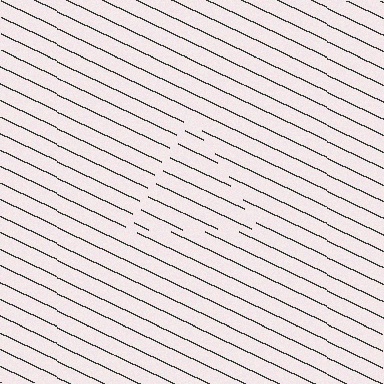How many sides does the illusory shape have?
3 sides — the line-ends trace a triangle.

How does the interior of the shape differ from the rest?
The interior of the shape contains the same grating, shifted by half a period — the contour is defined by the phase discontinuity where line-ends from the inner and outer gratings abut.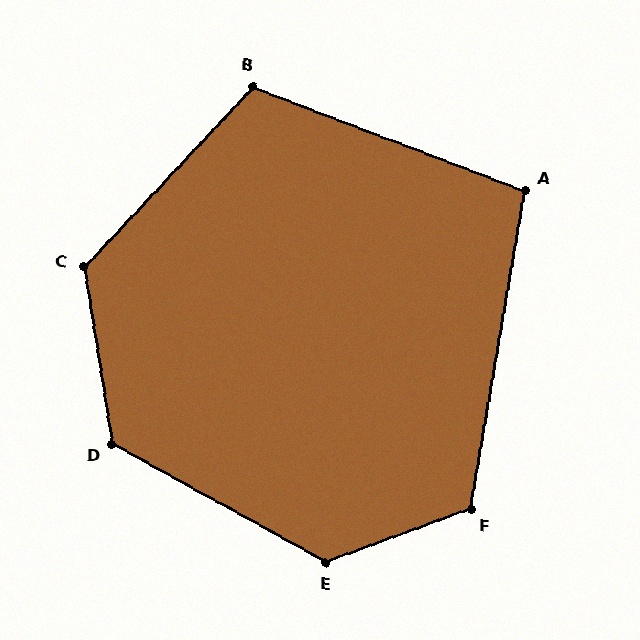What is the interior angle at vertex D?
Approximately 128 degrees (obtuse).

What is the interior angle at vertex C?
Approximately 128 degrees (obtuse).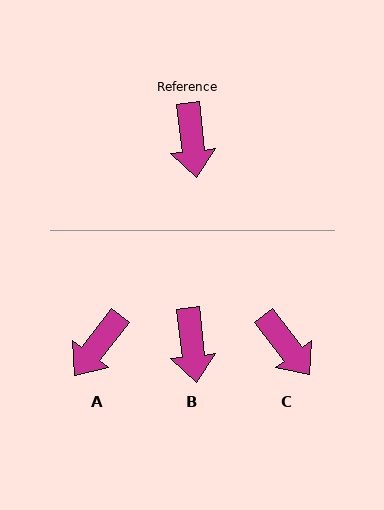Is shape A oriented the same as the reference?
No, it is off by about 44 degrees.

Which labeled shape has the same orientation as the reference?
B.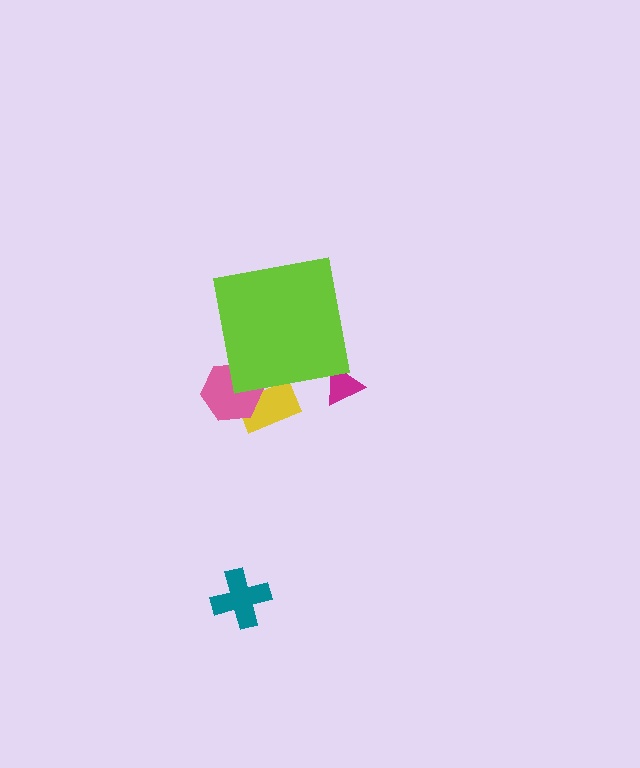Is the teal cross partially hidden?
No, the teal cross is fully visible.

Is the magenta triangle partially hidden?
Yes, the magenta triangle is partially hidden behind the lime square.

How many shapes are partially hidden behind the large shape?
3 shapes are partially hidden.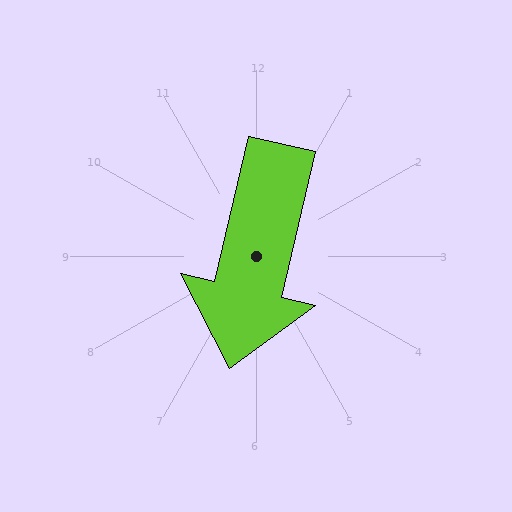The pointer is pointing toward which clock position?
Roughly 6 o'clock.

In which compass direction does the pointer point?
South.